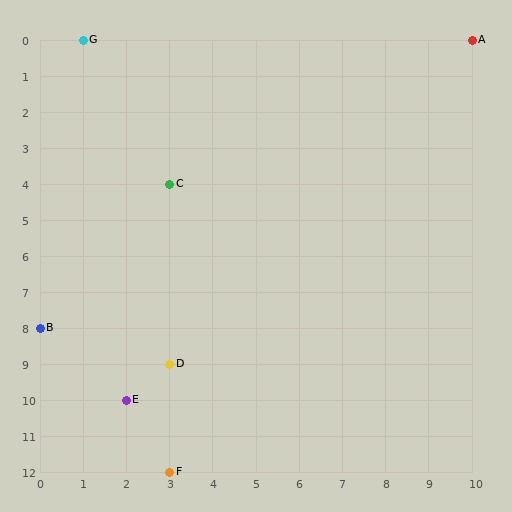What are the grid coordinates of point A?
Point A is at grid coordinates (10, 0).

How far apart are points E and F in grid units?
Points E and F are 1 column and 2 rows apart (about 2.2 grid units diagonally).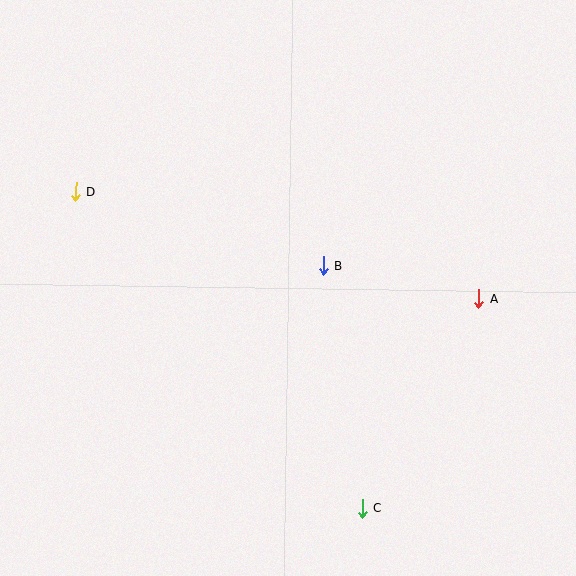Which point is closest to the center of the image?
Point B at (324, 266) is closest to the center.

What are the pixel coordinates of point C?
Point C is at (362, 508).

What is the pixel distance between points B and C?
The distance between B and C is 246 pixels.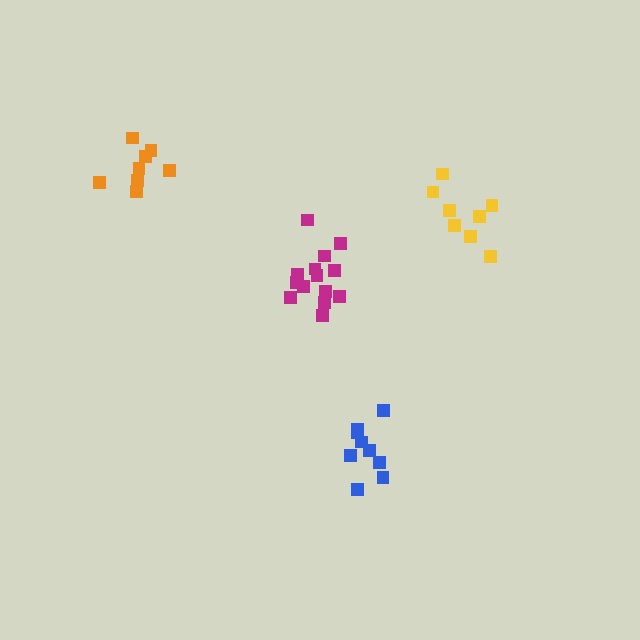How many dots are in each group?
Group 1: 9 dots, Group 2: 8 dots, Group 3: 14 dots, Group 4: 8 dots (39 total).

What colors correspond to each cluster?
The clusters are colored: blue, yellow, magenta, orange.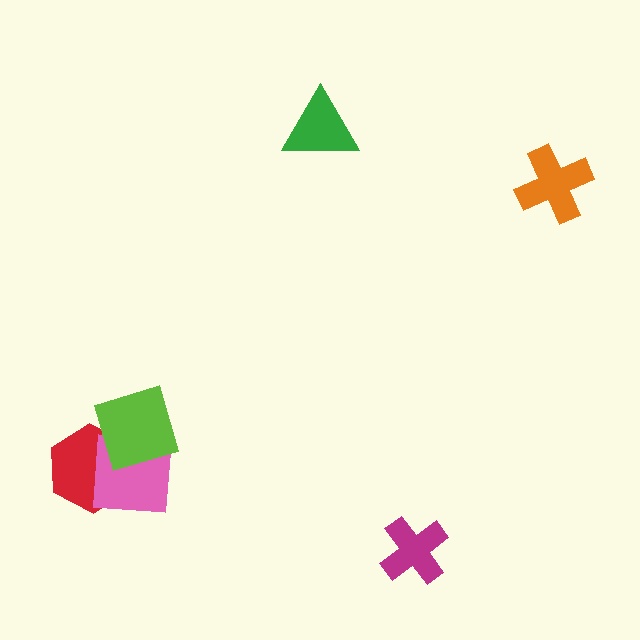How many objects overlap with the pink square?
2 objects overlap with the pink square.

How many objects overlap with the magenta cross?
0 objects overlap with the magenta cross.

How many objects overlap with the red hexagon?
2 objects overlap with the red hexagon.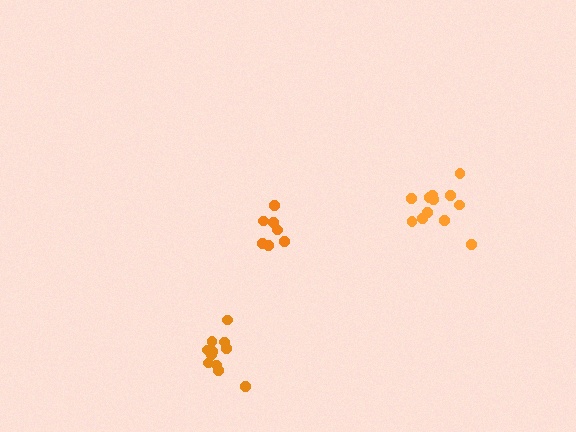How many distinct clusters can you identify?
There are 3 distinct clusters.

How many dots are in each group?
Group 1: 11 dots, Group 2: 12 dots, Group 3: 7 dots (30 total).